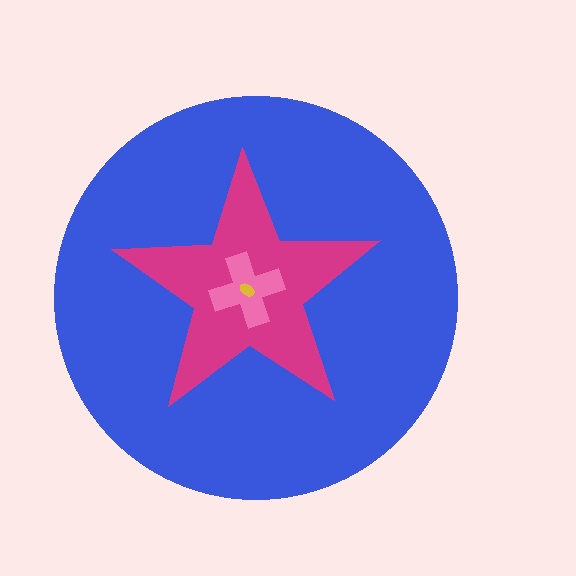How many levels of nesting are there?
4.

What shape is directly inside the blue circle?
The magenta star.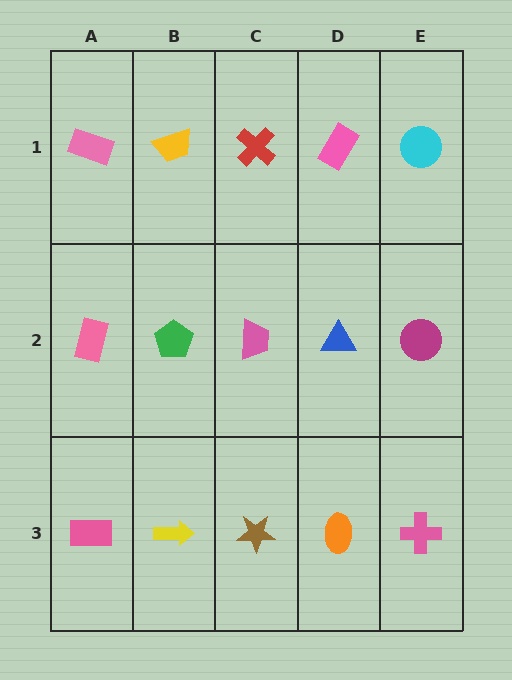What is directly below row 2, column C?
A brown star.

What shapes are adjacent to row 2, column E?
A cyan circle (row 1, column E), a pink cross (row 3, column E), a blue triangle (row 2, column D).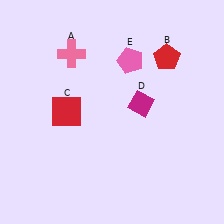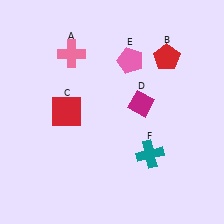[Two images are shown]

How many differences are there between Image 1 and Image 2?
There is 1 difference between the two images.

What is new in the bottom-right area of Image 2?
A teal cross (F) was added in the bottom-right area of Image 2.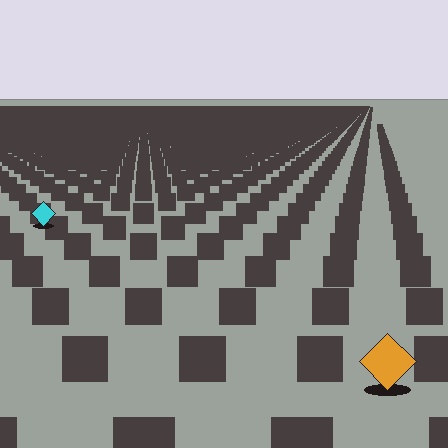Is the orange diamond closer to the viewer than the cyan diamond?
Yes. The orange diamond is closer — you can tell from the texture gradient: the ground texture is coarser near it.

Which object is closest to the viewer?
The orange diamond is closest. The texture marks near it are larger and more spread out.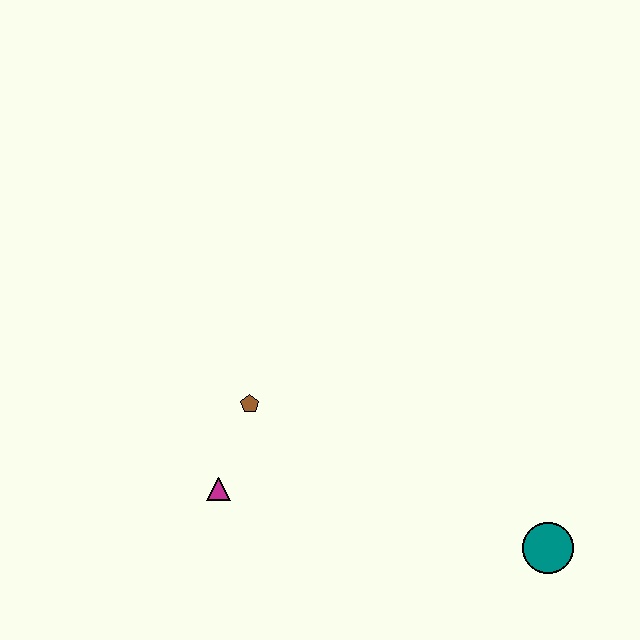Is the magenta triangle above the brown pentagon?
No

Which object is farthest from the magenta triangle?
The teal circle is farthest from the magenta triangle.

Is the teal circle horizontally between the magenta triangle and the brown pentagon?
No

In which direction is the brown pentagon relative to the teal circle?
The brown pentagon is to the left of the teal circle.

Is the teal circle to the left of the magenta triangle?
No